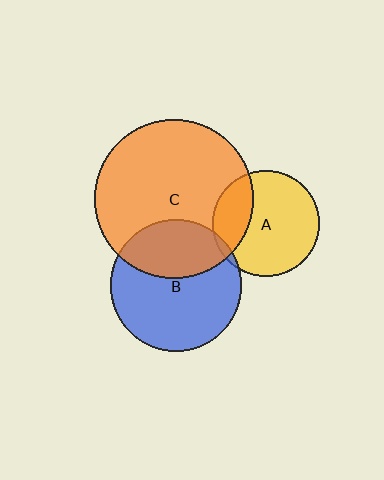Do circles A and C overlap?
Yes.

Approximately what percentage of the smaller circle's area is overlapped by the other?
Approximately 25%.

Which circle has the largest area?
Circle C (orange).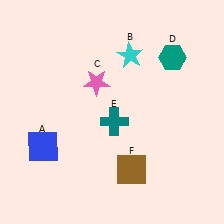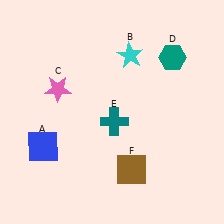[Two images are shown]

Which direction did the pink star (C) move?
The pink star (C) moved left.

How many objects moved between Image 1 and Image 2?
1 object moved between the two images.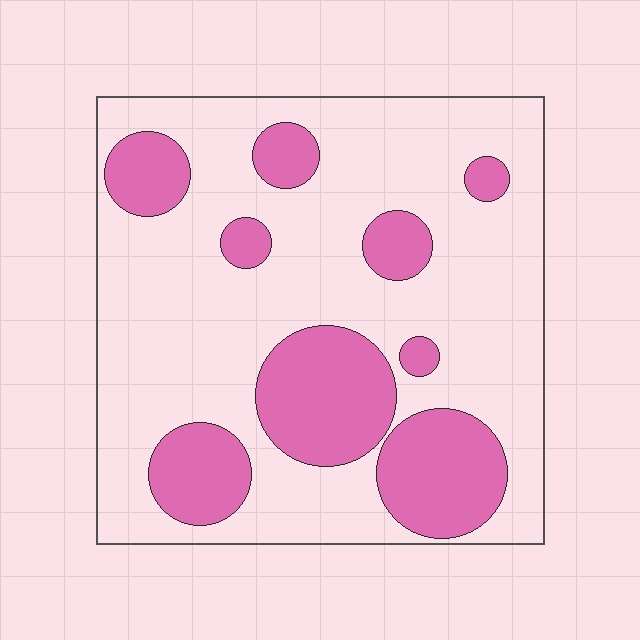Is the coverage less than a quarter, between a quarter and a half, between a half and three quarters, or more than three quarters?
Between a quarter and a half.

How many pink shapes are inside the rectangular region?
9.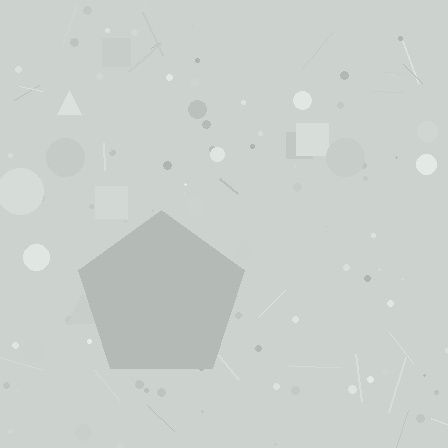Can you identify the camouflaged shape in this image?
The camouflaged shape is a pentagon.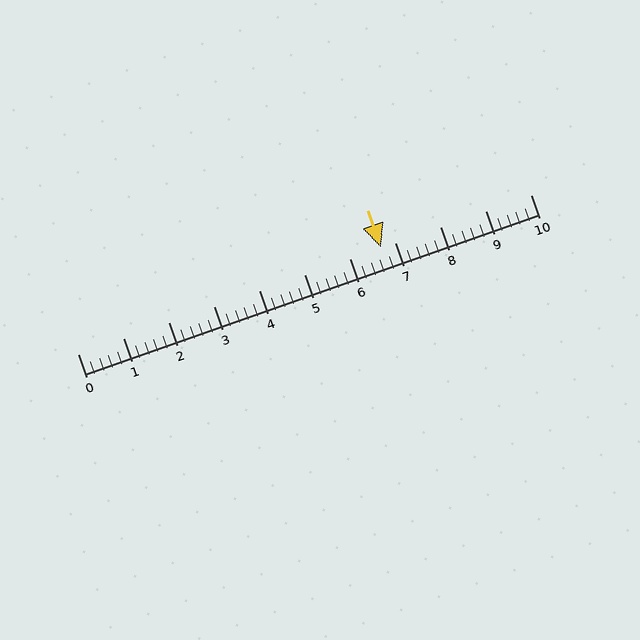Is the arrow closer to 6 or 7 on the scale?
The arrow is closer to 7.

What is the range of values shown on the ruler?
The ruler shows values from 0 to 10.